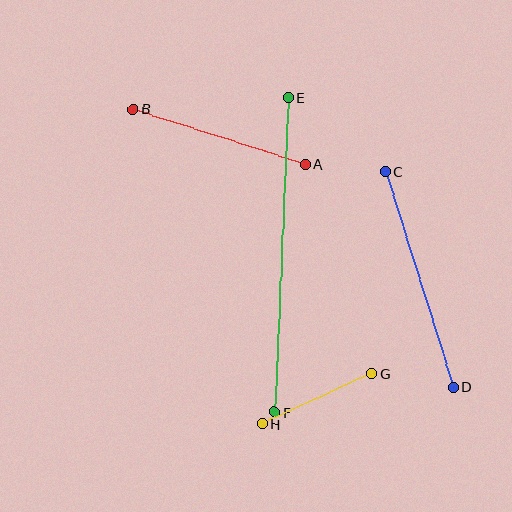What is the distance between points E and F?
The distance is approximately 315 pixels.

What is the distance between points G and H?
The distance is approximately 121 pixels.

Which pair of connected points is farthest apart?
Points E and F are farthest apart.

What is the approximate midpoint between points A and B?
The midpoint is at approximately (219, 137) pixels.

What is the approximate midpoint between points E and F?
The midpoint is at approximately (281, 255) pixels.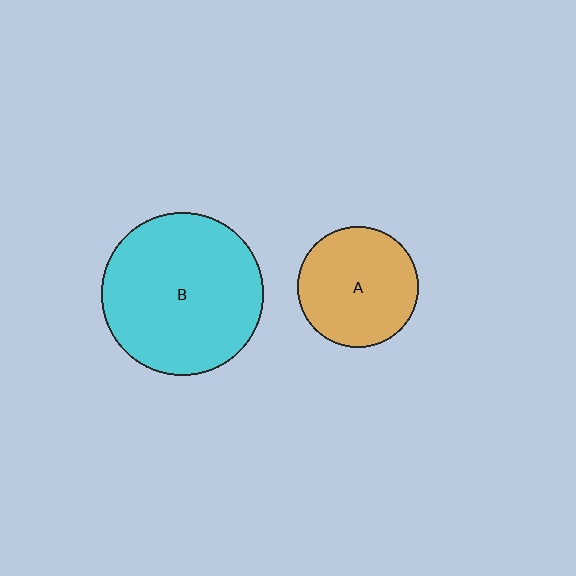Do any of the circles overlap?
No, none of the circles overlap.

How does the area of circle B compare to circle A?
Approximately 1.8 times.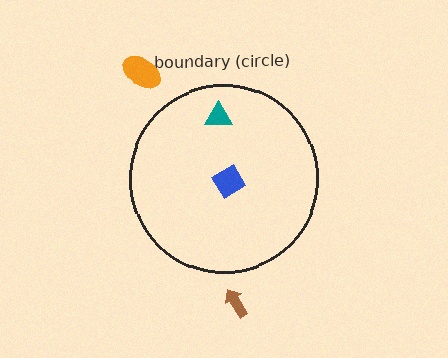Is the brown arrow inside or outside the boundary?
Outside.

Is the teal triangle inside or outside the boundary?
Inside.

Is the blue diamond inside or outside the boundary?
Inside.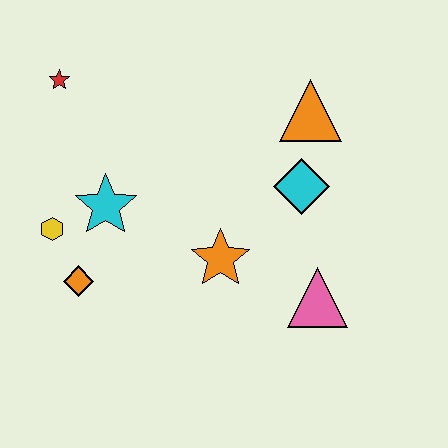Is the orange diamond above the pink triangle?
Yes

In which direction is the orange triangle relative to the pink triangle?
The orange triangle is above the pink triangle.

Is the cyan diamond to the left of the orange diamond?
No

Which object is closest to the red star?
The cyan star is closest to the red star.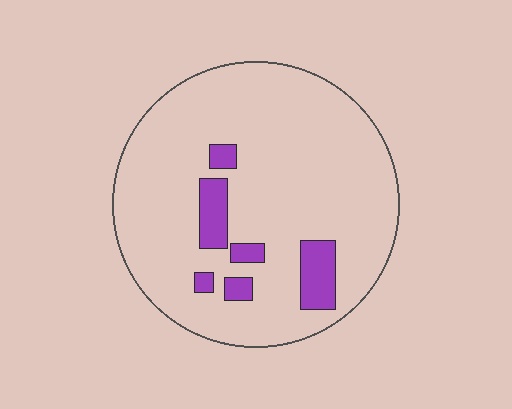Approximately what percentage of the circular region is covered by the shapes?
Approximately 10%.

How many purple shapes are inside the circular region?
6.